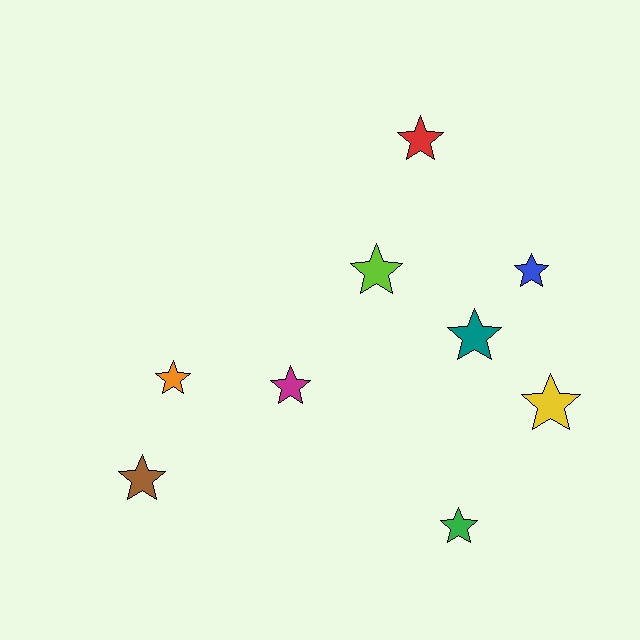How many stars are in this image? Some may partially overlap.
There are 9 stars.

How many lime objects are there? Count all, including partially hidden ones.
There is 1 lime object.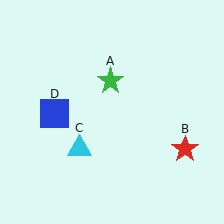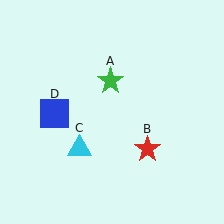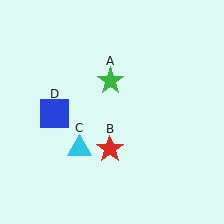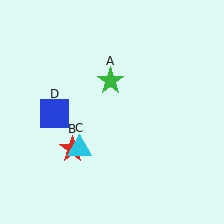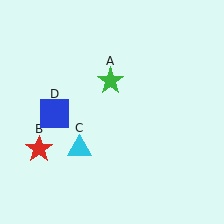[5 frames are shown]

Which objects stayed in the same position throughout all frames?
Green star (object A) and cyan triangle (object C) and blue square (object D) remained stationary.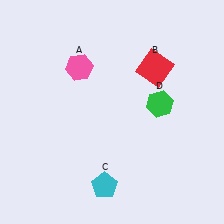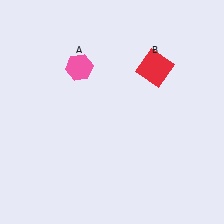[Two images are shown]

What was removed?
The green hexagon (D), the cyan pentagon (C) were removed in Image 2.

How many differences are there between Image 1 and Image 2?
There are 2 differences between the two images.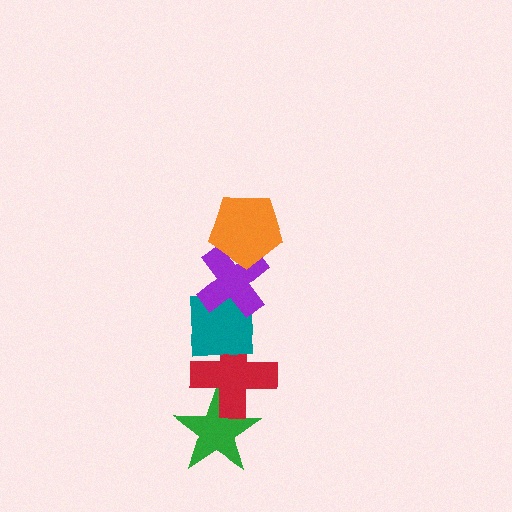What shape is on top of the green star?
The red cross is on top of the green star.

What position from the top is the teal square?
The teal square is 3rd from the top.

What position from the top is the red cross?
The red cross is 4th from the top.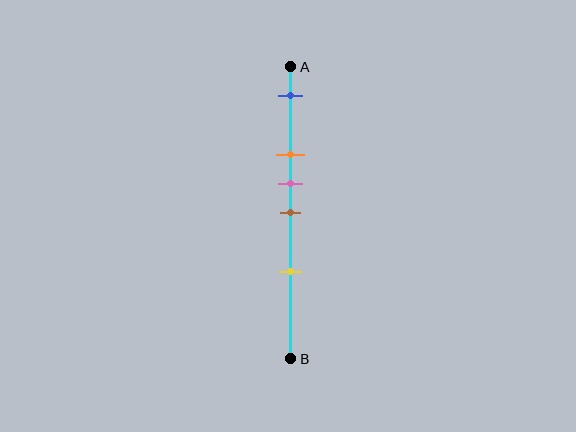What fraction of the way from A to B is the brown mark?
The brown mark is approximately 50% (0.5) of the way from A to B.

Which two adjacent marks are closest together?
The pink and brown marks are the closest adjacent pair.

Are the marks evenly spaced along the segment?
No, the marks are not evenly spaced.